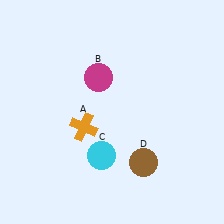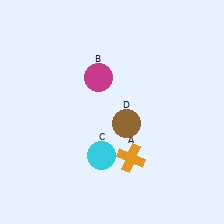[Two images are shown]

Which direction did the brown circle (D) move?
The brown circle (D) moved up.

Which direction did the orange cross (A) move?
The orange cross (A) moved right.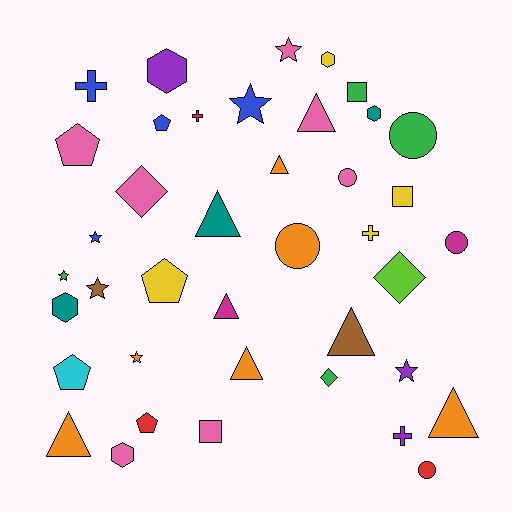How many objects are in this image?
There are 40 objects.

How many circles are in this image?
There are 5 circles.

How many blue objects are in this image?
There are 4 blue objects.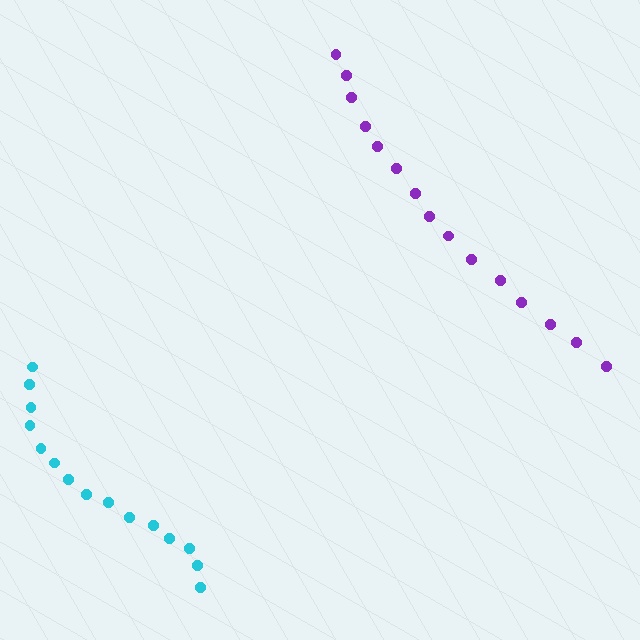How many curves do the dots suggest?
There are 2 distinct paths.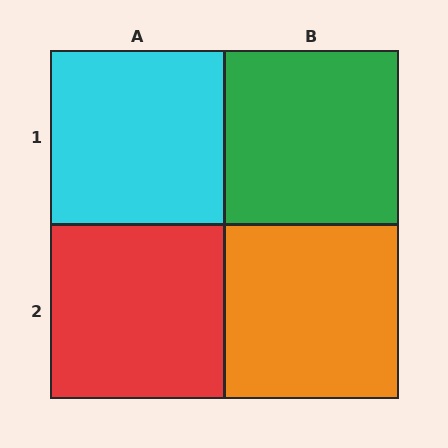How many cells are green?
1 cell is green.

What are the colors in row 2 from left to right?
Red, orange.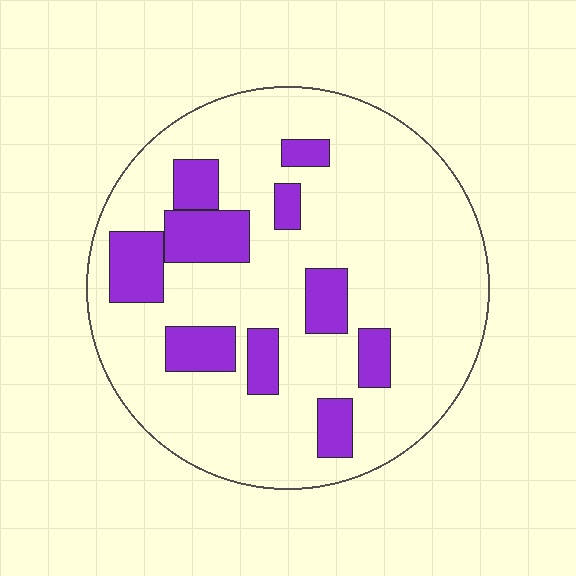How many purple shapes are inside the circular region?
10.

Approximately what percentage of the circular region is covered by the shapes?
Approximately 20%.